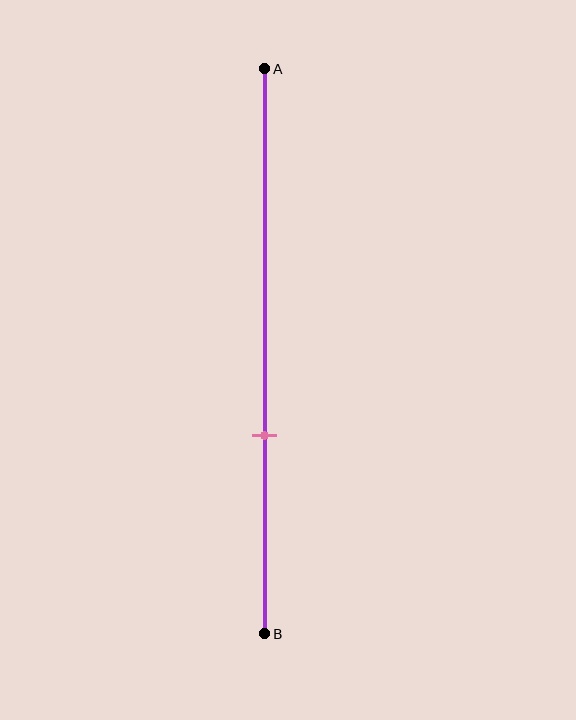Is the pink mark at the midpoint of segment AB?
No, the mark is at about 65% from A, not at the 50% midpoint.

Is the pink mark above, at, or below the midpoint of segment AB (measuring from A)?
The pink mark is below the midpoint of segment AB.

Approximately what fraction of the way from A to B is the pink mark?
The pink mark is approximately 65% of the way from A to B.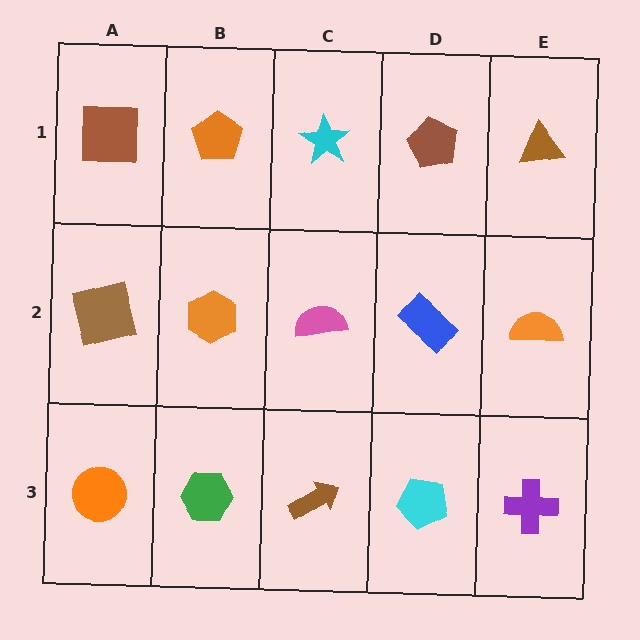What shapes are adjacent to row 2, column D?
A brown pentagon (row 1, column D), a cyan pentagon (row 3, column D), a pink semicircle (row 2, column C), an orange semicircle (row 2, column E).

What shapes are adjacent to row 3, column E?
An orange semicircle (row 2, column E), a cyan pentagon (row 3, column D).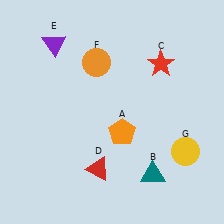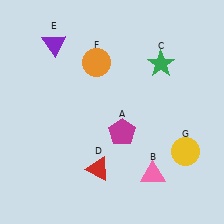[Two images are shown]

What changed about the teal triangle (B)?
In Image 1, B is teal. In Image 2, it changed to pink.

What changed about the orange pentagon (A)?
In Image 1, A is orange. In Image 2, it changed to magenta.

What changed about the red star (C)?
In Image 1, C is red. In Image 2, it changed to green.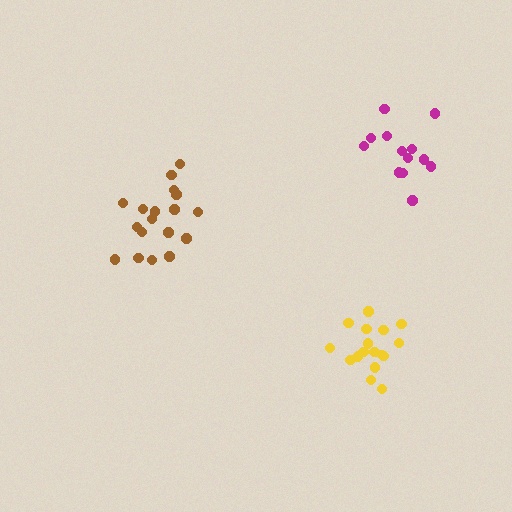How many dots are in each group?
Group 1: 17 dots, Group 2: 18 dots, Group 3: 13 dots (48 total).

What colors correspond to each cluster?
The clusters are colored: yellow, brown, magenta.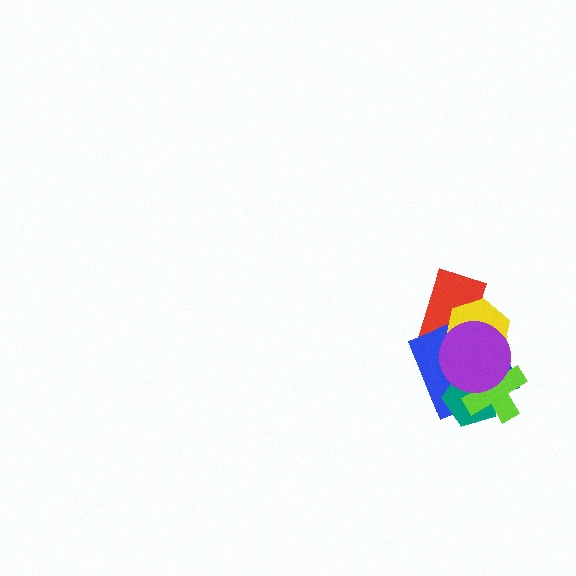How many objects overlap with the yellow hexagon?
3 objects overlap with the yellow hexagon.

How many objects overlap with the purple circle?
5 objects overlap with the purple circle.